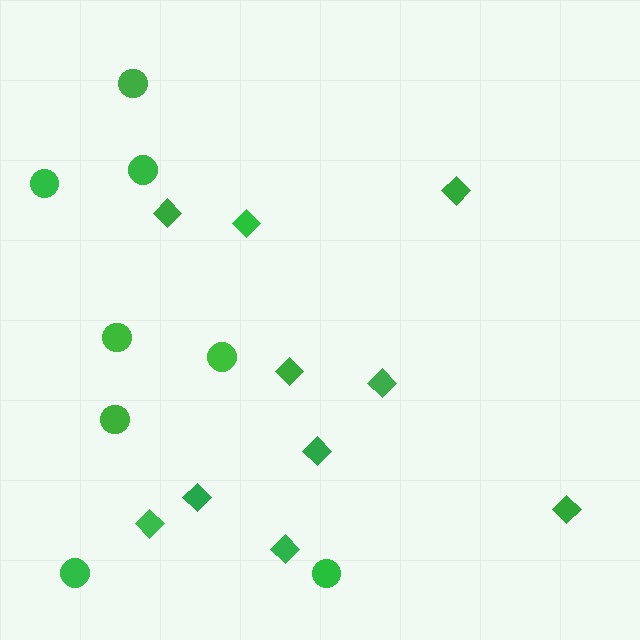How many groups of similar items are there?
There are 2 groups: one group of circles (8) and one group of diamonds (10).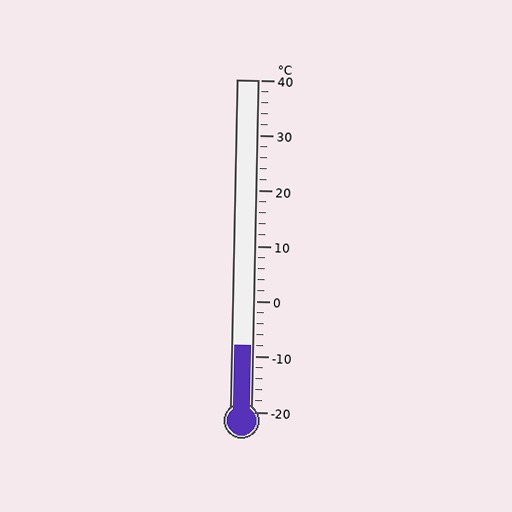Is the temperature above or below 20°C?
The temperature is below 20°C.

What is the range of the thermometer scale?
The thermometer scale ranges from -20°C to 40°C.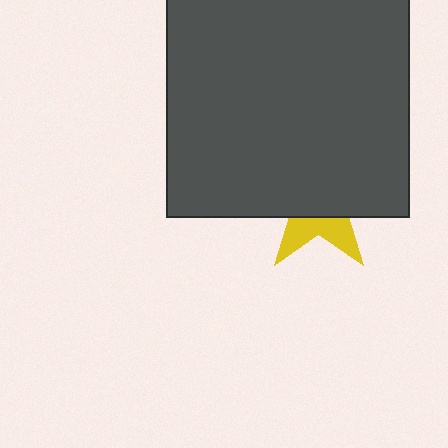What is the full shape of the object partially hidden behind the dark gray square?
The partially hidden object is a yellow star.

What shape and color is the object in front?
The object in front is a dark gray square.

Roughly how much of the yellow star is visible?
A small part of it is visible (roughly 32%).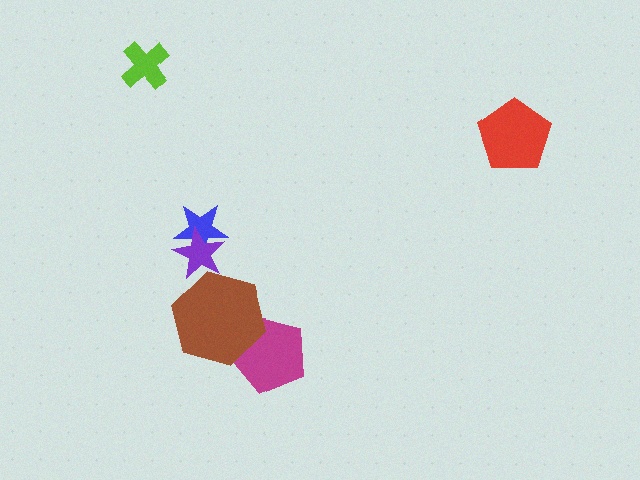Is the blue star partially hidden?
Yes, it is partially covered by another shape.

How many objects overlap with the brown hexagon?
2 objects overlap with the brown hexagon.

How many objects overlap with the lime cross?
0 objects overlap with the lime cross.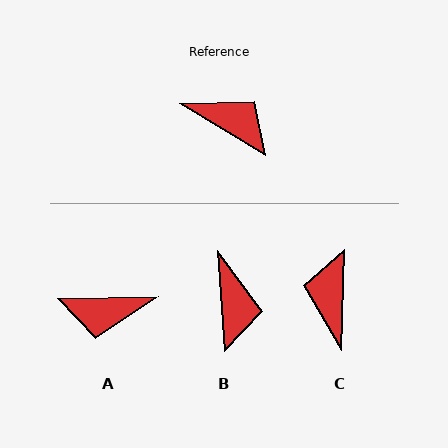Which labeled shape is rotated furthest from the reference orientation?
A, about 148 degrees away.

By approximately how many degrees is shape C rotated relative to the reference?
Approximately 119 degrees counter-clockwise.